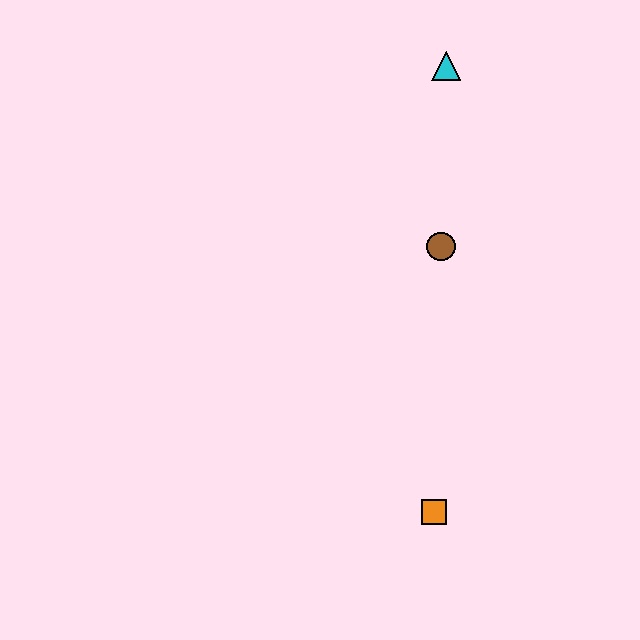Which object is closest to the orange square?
The brown circle is closest to the orange square.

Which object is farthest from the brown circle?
The orange square is farthest from the brown circle.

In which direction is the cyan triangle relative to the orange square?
The cyan triangle is above the orange square.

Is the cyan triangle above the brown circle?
Yes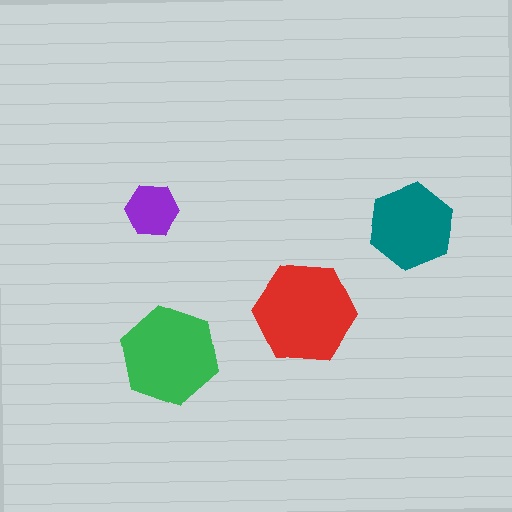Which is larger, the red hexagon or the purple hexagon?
The red one.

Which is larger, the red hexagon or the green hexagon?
The red one.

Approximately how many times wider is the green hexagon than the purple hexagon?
About 2 times wider.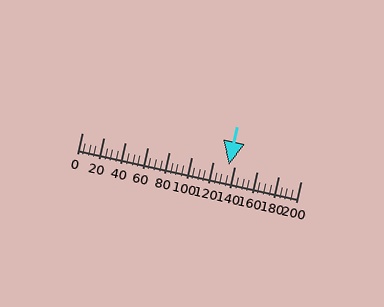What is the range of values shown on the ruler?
The ruler shows values from 0 to 200.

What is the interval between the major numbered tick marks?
The major tick marks are spaced 20 units apart.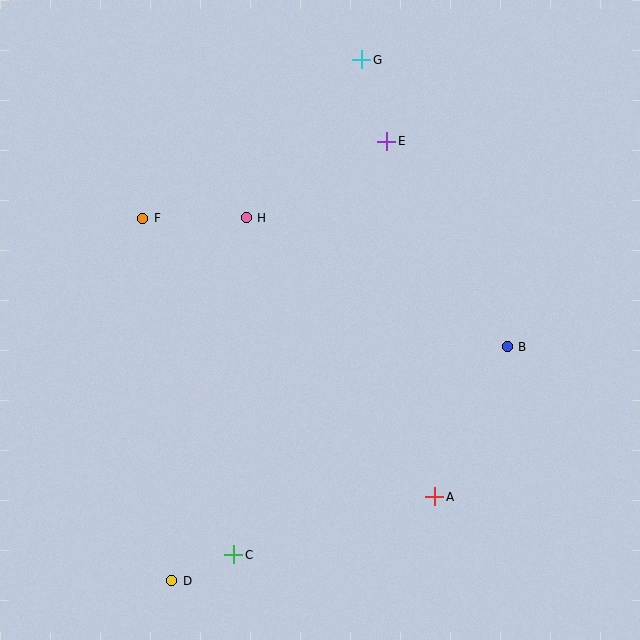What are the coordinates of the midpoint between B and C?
The midpoint between B and C is at (370, 451).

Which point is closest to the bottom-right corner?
Point A is closest to the bottom-right corner.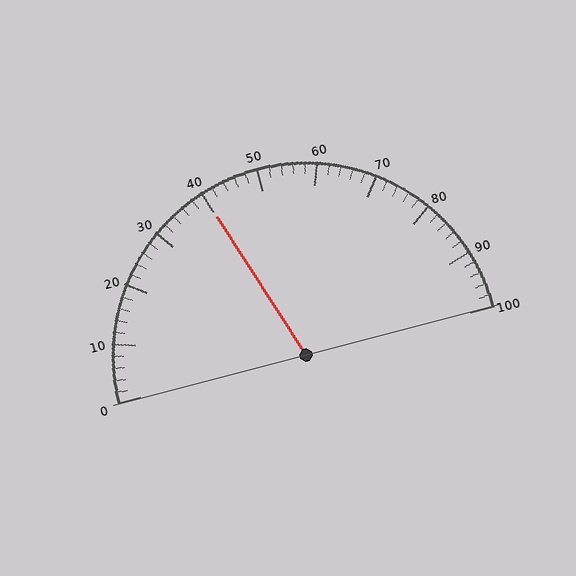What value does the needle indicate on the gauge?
The needle indicates approximately 40.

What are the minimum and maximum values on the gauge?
The gauge ranges from 0 to 100.